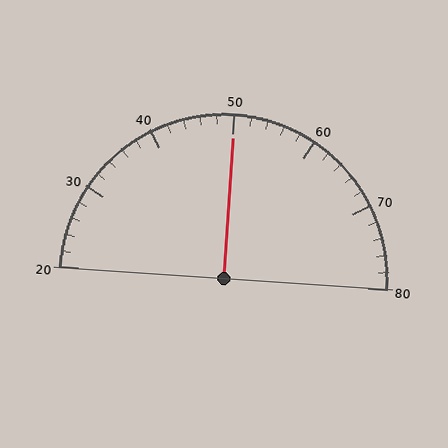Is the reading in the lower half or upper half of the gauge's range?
The reading is in the upper half of the range (20 to 80).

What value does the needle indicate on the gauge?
The needle indicates approximately 50.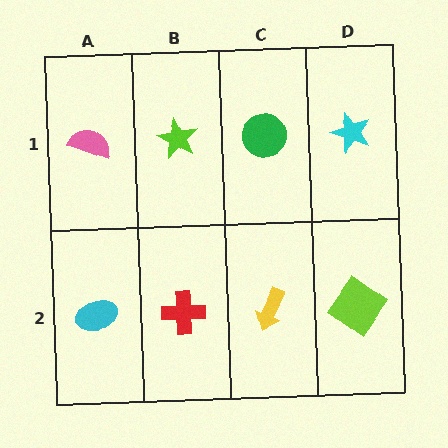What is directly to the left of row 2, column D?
A yellow arrow.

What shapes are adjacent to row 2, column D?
A cyan star (row 1, column D), a yellow arrow (row 2, column C).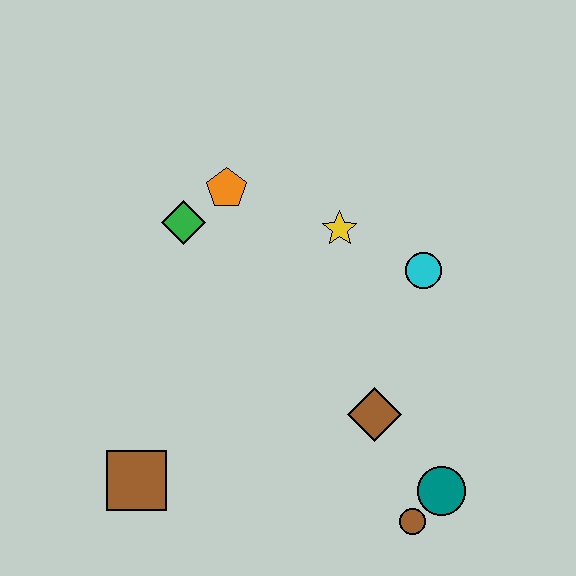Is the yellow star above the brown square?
Yes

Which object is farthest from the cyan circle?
The brown square is farthest from the cyan circle.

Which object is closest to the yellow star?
The cyan circle is closest to the yellow star.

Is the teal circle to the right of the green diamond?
Yes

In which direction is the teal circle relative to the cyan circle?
The teal circle is below the cyan circle.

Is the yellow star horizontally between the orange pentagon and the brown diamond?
Yes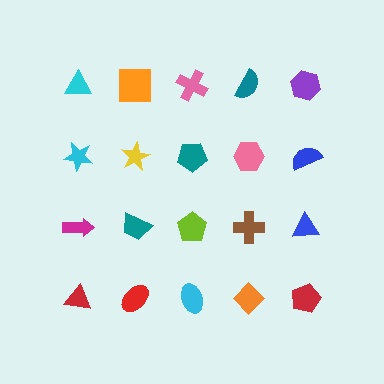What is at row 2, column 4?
A pink hexagon.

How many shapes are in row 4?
5 shapes.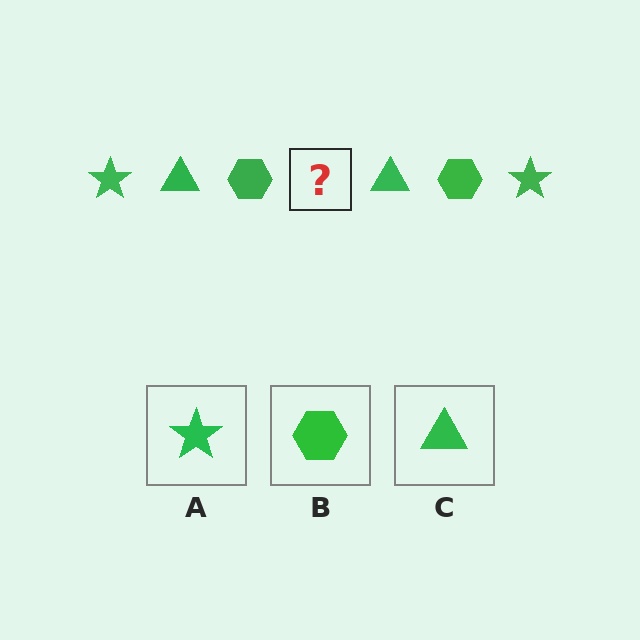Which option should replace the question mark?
Option A.